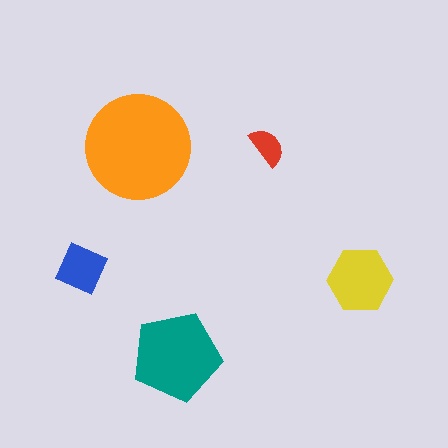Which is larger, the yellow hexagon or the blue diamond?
The yellow hexagon.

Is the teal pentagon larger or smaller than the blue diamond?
Larger.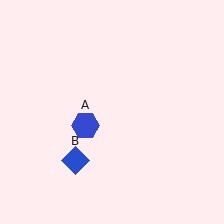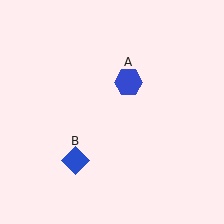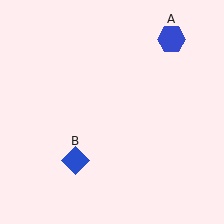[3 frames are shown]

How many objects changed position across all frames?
1 object changed position: blue hexagon (object A).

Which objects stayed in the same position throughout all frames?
Blue diamond (object B) remained stationary.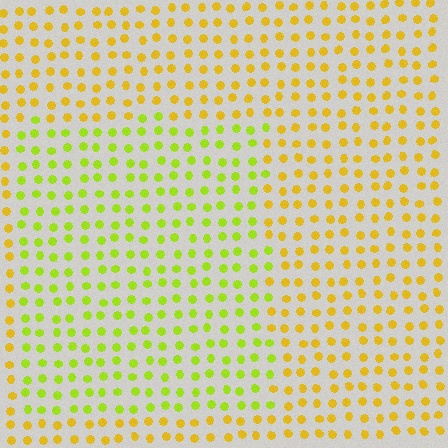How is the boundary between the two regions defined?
The boundary is defined purely by a slight shift in hue (about 34 degrees). Spacing, size, and orientation are identical on both sides.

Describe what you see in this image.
The image is filled with small yellow elements in a uniform arrangement. A rectangle-shaped region is visible where the elements are tinted to a slightly different hue, forming a subtle color boundary.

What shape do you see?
I see a rectangle.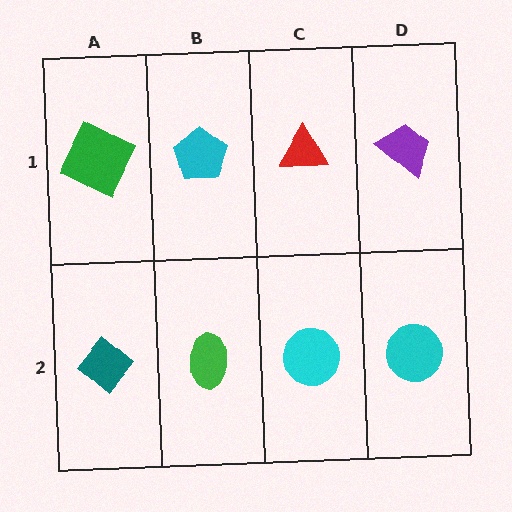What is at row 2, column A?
A teal diamond.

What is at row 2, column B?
A green ellipse.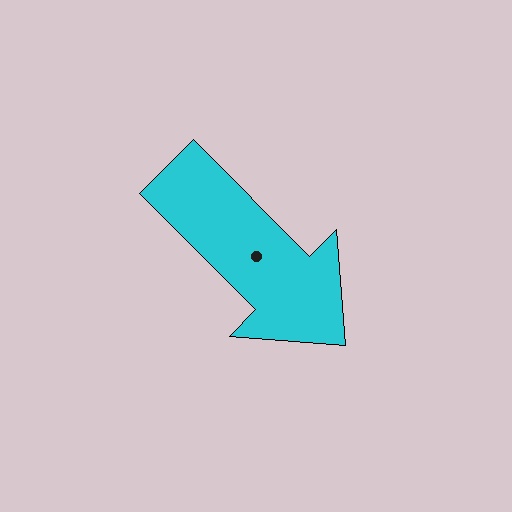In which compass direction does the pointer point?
Southeast.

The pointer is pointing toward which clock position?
Roughly 5 o'clock.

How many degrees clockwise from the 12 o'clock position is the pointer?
Approximately 135 degrees.